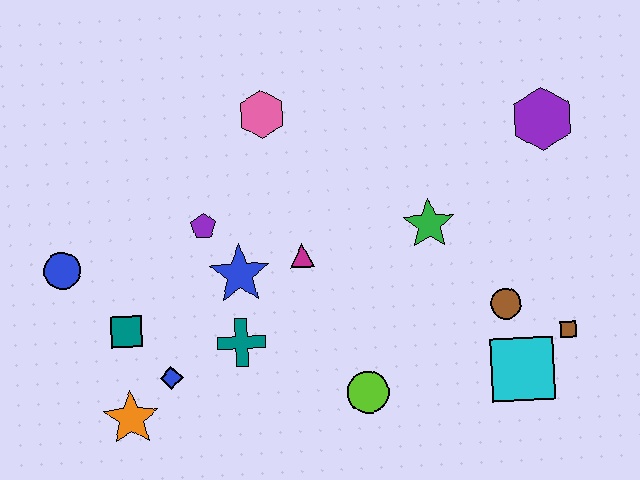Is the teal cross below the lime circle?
No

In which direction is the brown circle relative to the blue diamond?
The brown circle is to the right of the blue diamond.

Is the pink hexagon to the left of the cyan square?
Yes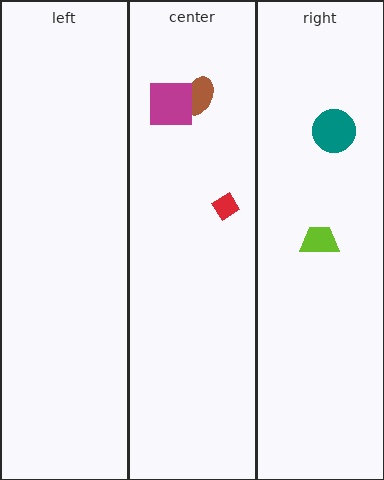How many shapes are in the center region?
3.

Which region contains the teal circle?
The right region.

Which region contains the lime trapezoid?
The right region.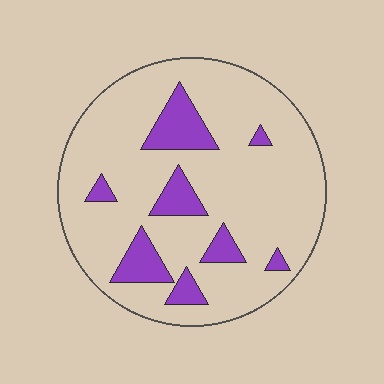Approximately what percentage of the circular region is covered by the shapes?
Approximately 15%.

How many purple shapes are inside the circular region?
8.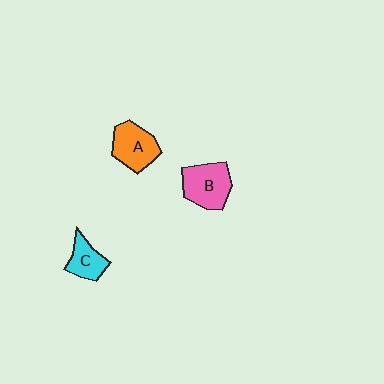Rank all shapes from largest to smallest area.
From largest to smallest: B (pink), A (orange), C (cyan).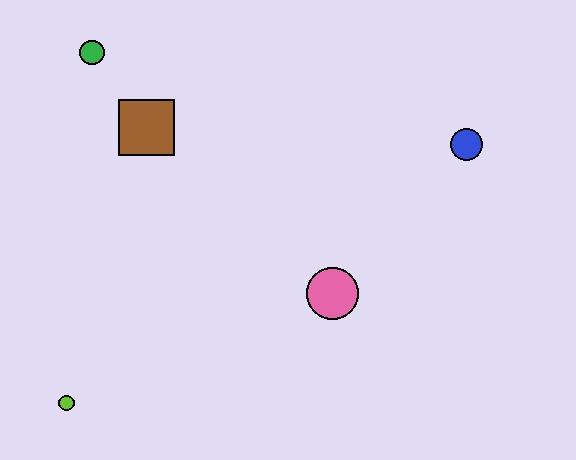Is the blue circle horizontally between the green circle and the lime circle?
No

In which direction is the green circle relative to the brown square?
The green circle is above the brown square.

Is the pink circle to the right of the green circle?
Yes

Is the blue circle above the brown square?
No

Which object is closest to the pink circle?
The blue circle is closest to the pink circle.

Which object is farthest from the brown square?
The blue circle is farthest from the brown square.